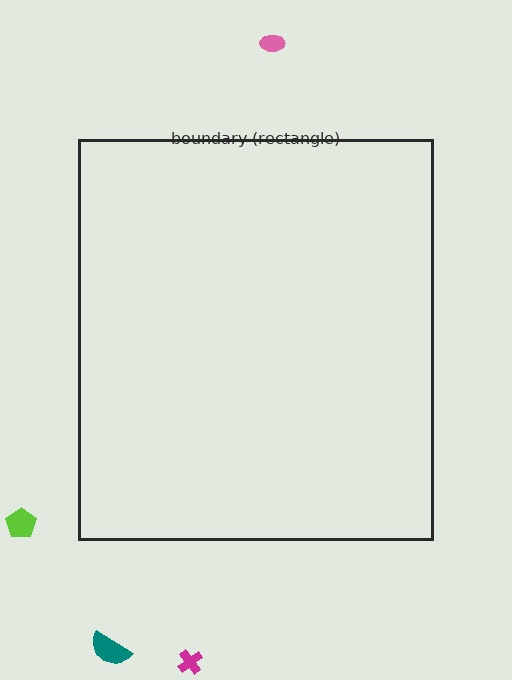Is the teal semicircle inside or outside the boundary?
Outside.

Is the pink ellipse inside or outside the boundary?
Outside.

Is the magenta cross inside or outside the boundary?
Outside.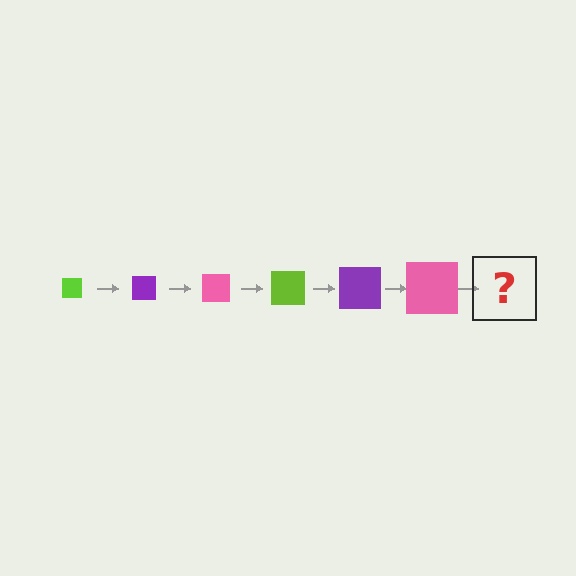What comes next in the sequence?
The next element should be a lime square, larger than the previous one.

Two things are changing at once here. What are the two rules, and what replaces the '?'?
The two rules are that the square grows larger each step and the color cycles through lime, purple, and pink. The '?' should be a lime square, larger than the previous one.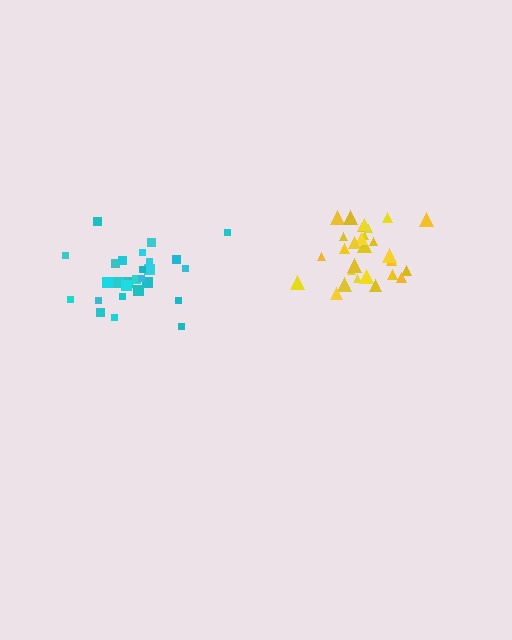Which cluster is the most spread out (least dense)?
Yellow.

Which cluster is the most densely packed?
Cyan.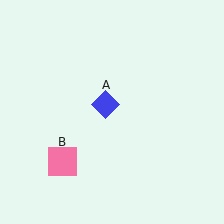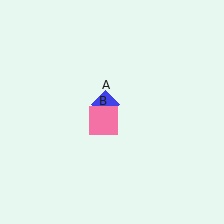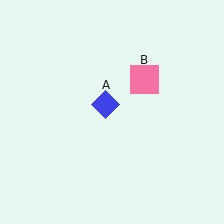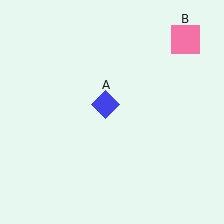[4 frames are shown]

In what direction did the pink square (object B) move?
The pink square (object B) moved up and to the right.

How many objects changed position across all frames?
1 object changed position: pink square (object B).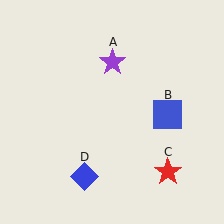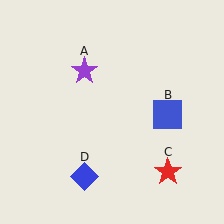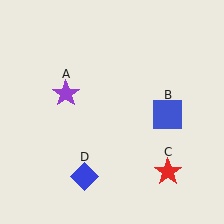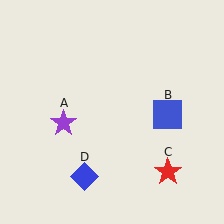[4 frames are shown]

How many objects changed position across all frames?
1 object changed position: purple star (object A).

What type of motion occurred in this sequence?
The purple star (object A) rotated counterclockwise around the center of the scene.